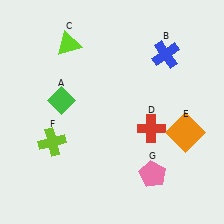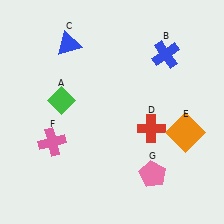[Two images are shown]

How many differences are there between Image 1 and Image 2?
There are 2 differences between the two images.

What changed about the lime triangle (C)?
In Image 1, C is lime. In Image 2, it changed to blue.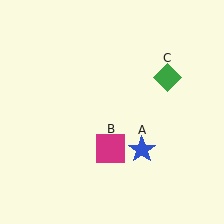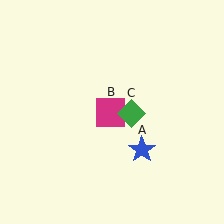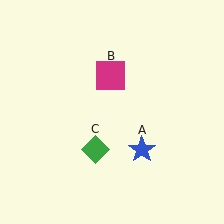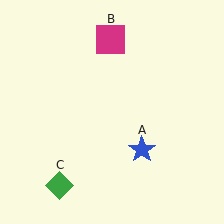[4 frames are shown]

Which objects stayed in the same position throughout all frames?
Blue star (object A) remained stationary.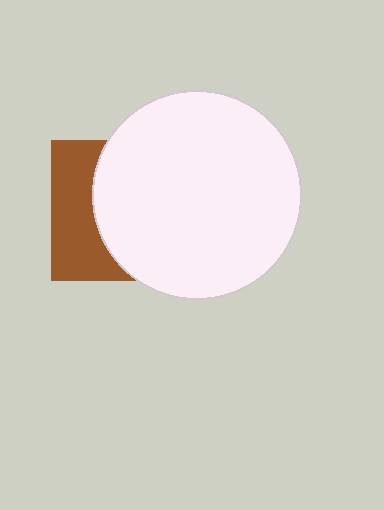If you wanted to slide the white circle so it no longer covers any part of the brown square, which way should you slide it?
Slide it right — that is the most direct way to separate the two shapes.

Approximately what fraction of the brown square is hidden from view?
Roughly 64% of the brown square is hidden behind the white circle.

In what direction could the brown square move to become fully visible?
The brown square could move left. That would shift it out from behind the white circle entirely.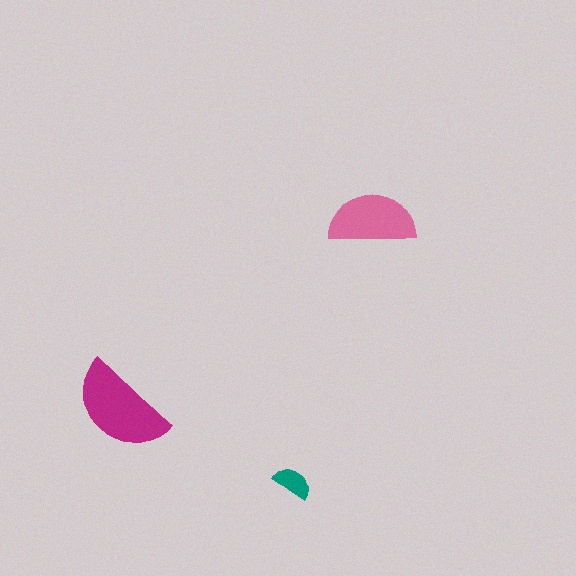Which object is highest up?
The pink semicircle is topmost.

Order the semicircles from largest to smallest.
the magenta one, the pink one, the teal one.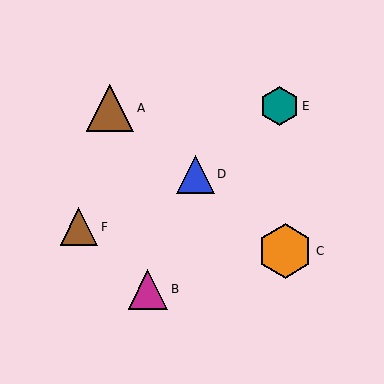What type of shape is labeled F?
Shape F is a brown triangle.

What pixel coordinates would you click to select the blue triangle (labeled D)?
Click at (195, 174) to select the blue triangle D.